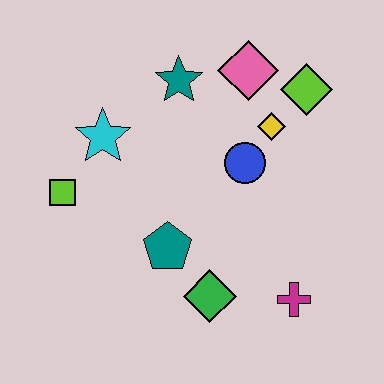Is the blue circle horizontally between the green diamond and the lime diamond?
Yes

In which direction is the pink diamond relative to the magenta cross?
The pink diamond is above the magenta cross.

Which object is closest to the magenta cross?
The green diamond is closest to the magenta cross.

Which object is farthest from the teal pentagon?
The lime diamond is farthest from the teal pentagon.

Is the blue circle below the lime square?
No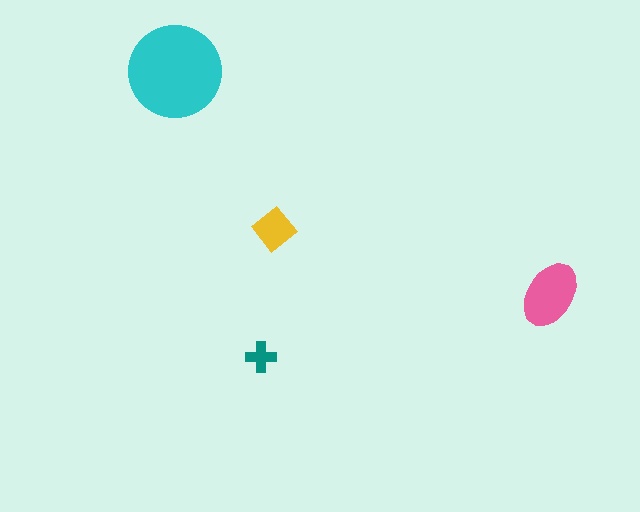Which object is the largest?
The cyan circle.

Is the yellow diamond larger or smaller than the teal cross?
Larger.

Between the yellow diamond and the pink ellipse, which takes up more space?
The pink ellipse.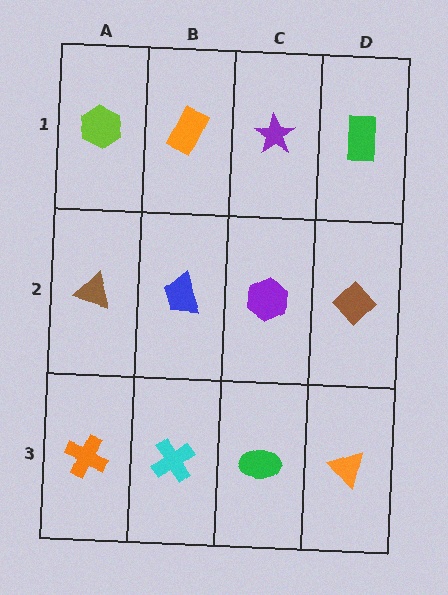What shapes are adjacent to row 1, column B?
A blue trapezoid (row 2, column B), a lime hexagon (row 1, column A), a purple star (row 1, column C).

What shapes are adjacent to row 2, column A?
A lime hexagon (row 1, column A), an orange cross (row 3, column A), a blue trapezoid (row 2, column B).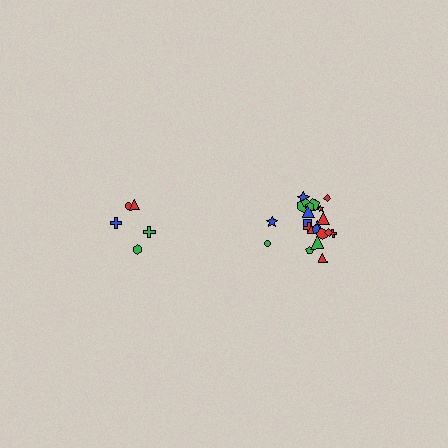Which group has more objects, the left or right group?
The right group.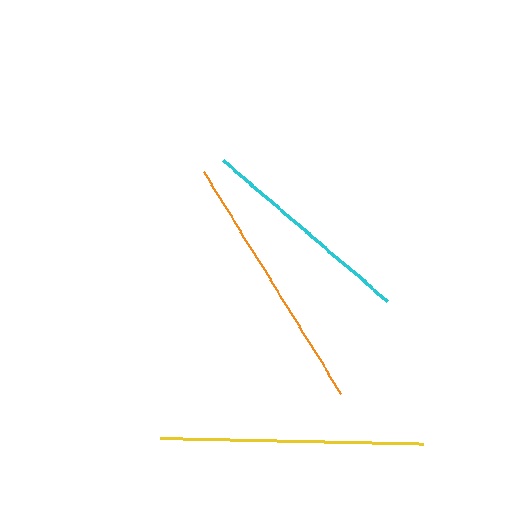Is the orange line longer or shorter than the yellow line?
The yellow line is longer than the orange line.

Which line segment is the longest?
The yellow line is the longest at approximately 263 pixels.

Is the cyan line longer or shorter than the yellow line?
The yellow line is longer than the cyan line.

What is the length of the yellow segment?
The yellow segment is approximately 263 pixels long.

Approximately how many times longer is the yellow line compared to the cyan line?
The yellow line is approximately 1.2 times the length of the cyan line.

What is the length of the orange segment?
The orange segment is approximately 261 pixels long.